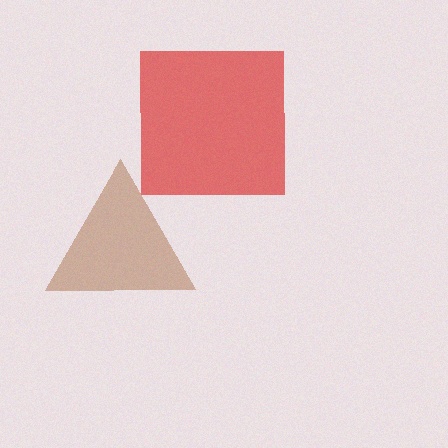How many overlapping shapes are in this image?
There are 2 overlapping shapes in the image.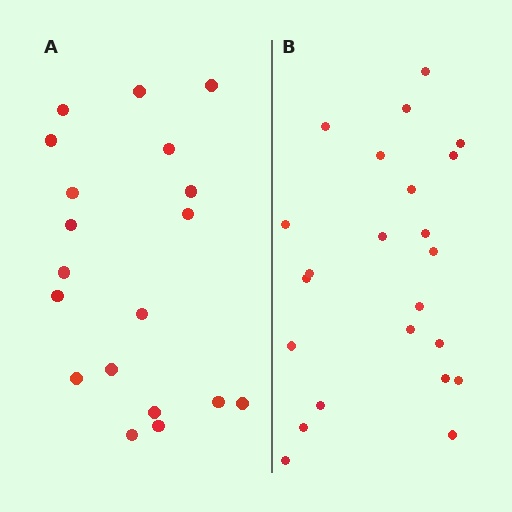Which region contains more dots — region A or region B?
Region B (the right region) has more dots.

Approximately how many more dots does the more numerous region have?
Region B has about 4 more dots than region A.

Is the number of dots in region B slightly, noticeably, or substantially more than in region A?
Region B has only slightly more — the two regions are fairly close. The ratio is roughly 1.2 to 1.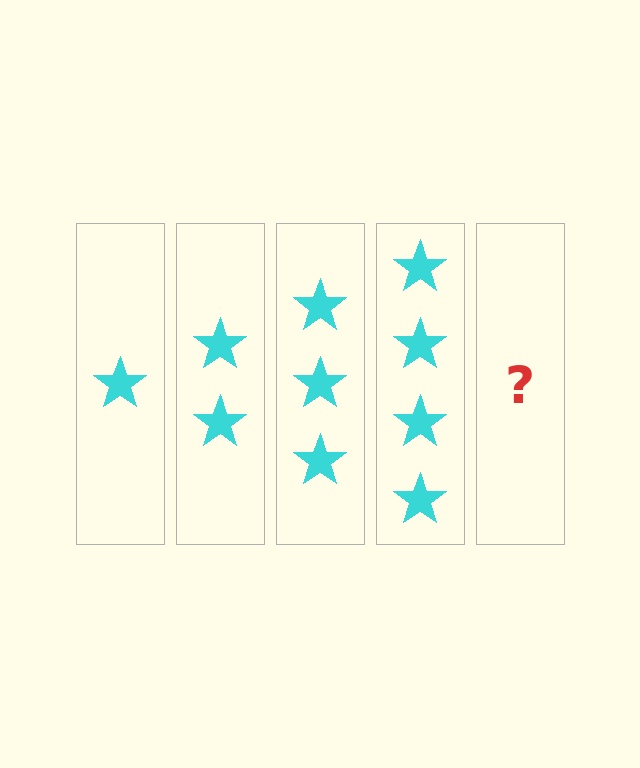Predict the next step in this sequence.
The next step is 5 stars.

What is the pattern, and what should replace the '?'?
The pattern is that each step adds one more star. The '?' should be 5 stars.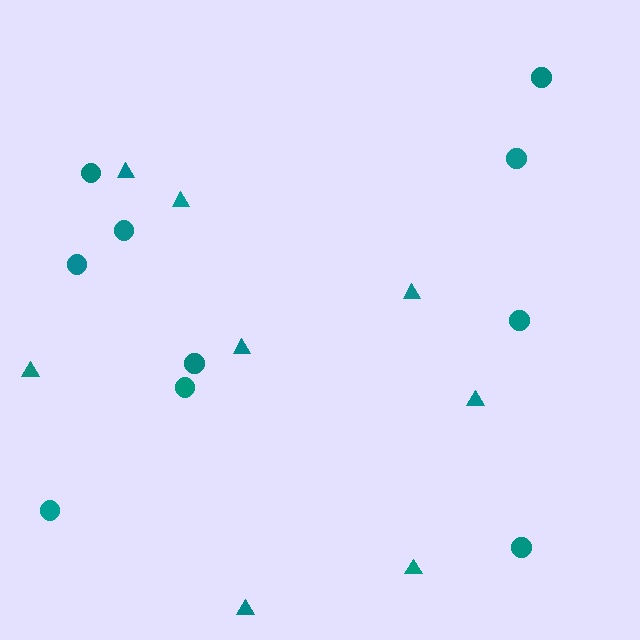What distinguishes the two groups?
There are 2 groups: one group of triangles (8) and one group of circles (10).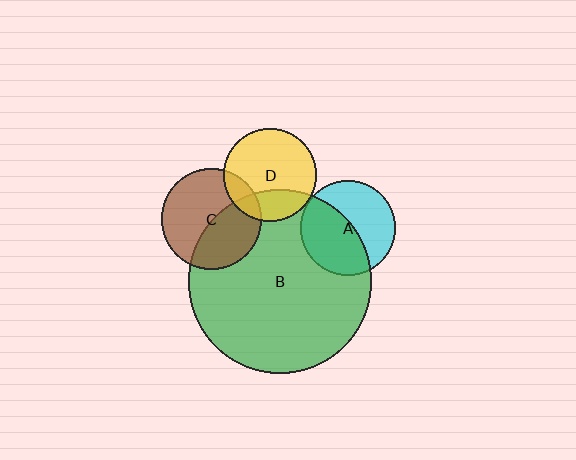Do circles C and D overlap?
Yes.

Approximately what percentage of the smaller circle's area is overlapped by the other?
Approximately 15%.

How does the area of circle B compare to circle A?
Approximately 3.7 times.